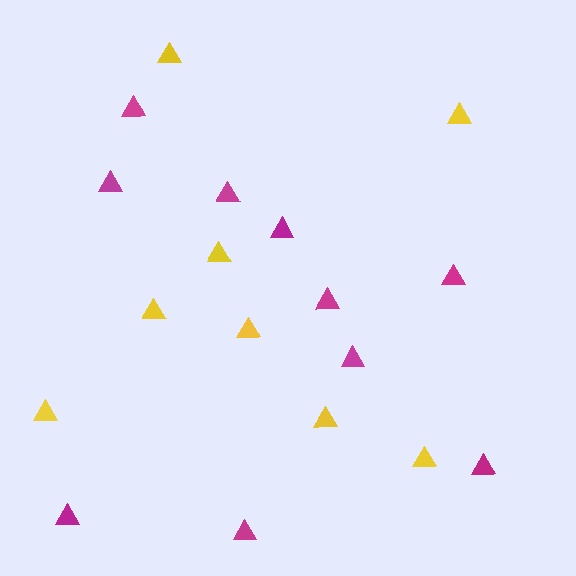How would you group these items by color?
There are 2 groups: one group of yellow triangles (8) and one group of magenta triangles (10).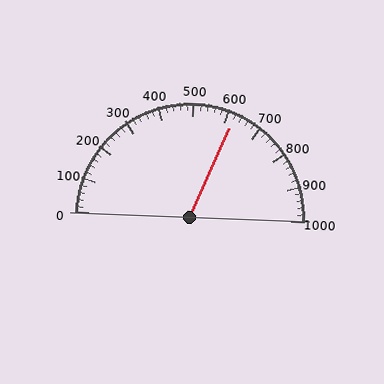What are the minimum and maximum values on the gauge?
The gauge ranges from 0 to 1000.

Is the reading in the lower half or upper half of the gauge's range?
The reading is in the upper half of the range (0 to 1000).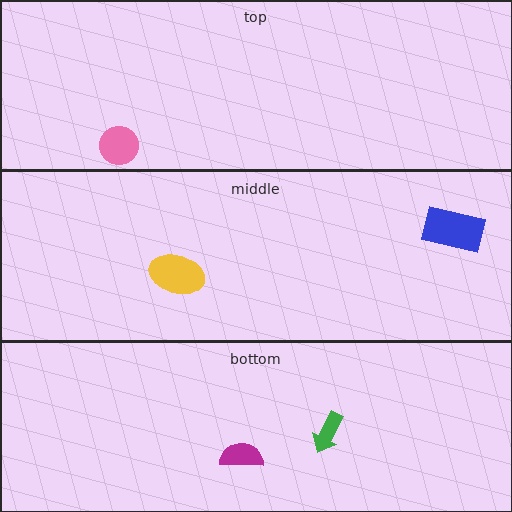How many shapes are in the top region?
1.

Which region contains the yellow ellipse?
The middle region.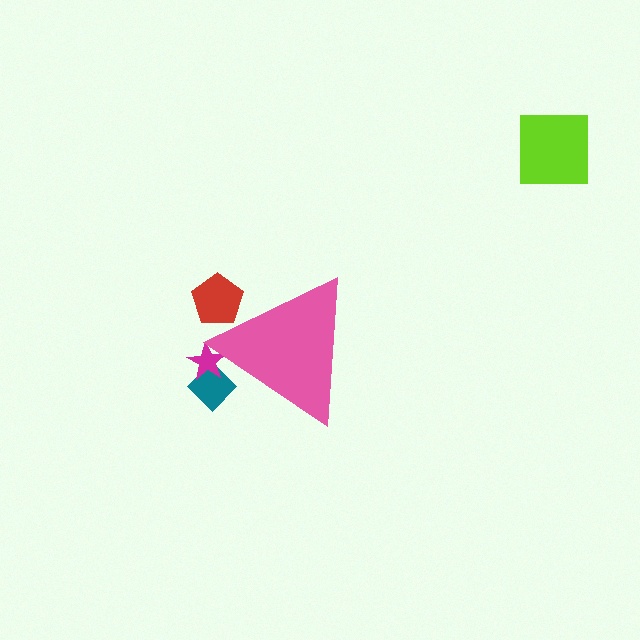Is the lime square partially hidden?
No, the lime square is fully visible.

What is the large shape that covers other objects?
A pink triangle.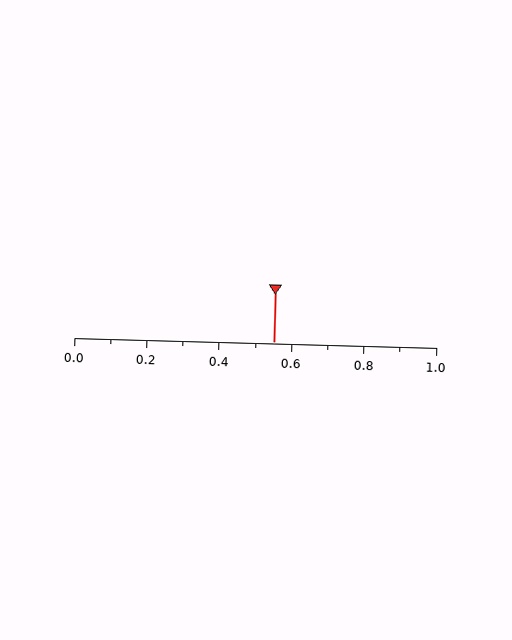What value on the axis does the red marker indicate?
The marker indicates approximately 0.55.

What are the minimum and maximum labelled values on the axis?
The axis runs from 0.0 to 1.0.